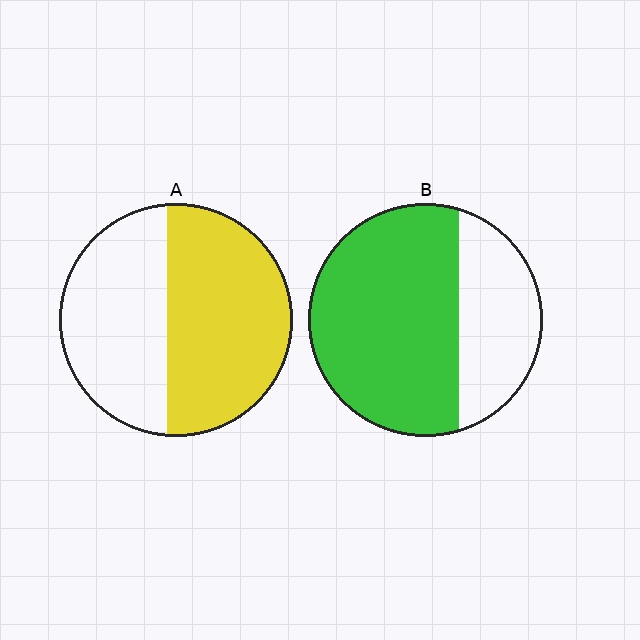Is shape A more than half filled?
Yes.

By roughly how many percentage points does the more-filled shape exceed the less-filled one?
By roughly 15 percentage points (B over A).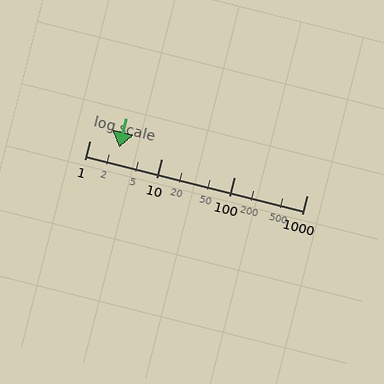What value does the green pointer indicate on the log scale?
The pointer indicates approximately 2.6.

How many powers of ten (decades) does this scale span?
The scale spans 3 decades, from 1 to 1000.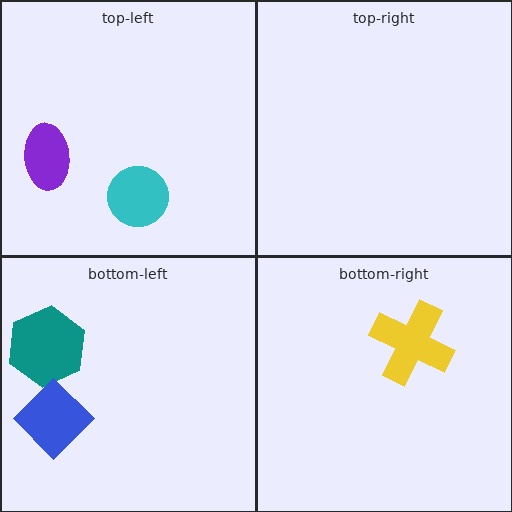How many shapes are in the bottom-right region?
1.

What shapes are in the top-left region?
The purple ellipse, the cyan circle.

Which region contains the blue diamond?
The bottom-left region.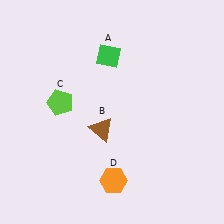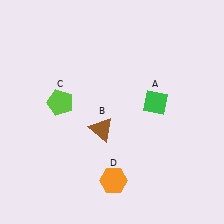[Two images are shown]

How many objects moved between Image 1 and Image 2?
1 object moved between the two images.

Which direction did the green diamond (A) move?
The green diamond (A) moved right.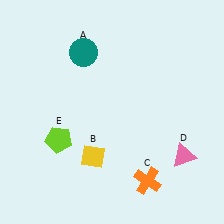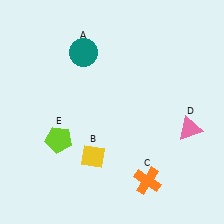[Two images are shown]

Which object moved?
The pink triangle (D) moved up.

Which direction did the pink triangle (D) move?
The pink triangle (D) moved up.